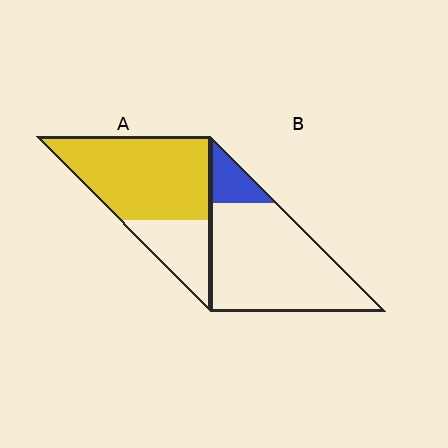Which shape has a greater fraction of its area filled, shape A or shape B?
Shape A.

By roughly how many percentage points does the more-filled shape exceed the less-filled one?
By roughly 60 percentage points (A over B).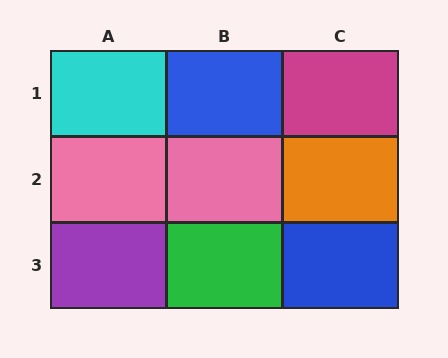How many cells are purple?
1 cell is purple.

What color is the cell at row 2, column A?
Pink.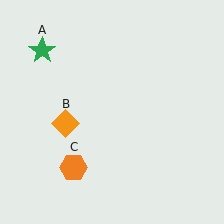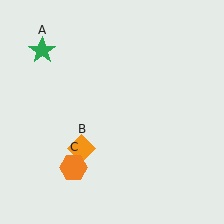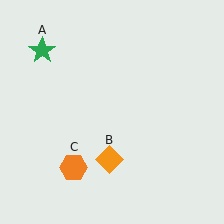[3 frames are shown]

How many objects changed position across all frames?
1 object changed position: orange diamond (object B).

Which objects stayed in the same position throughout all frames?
Green star (object A) and orange hexagon (object C) remained stationary.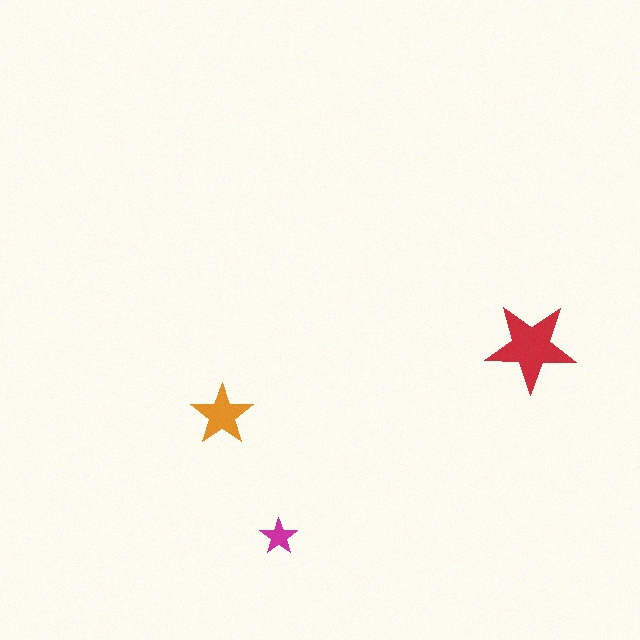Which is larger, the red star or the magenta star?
The red one.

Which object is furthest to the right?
The red star is rightmost.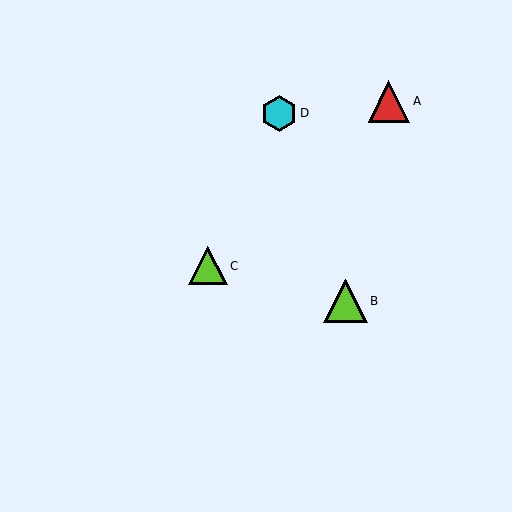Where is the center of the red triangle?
The center of the red triangle is at (389, 101).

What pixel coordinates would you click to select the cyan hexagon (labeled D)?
Click at (279, 113) to select the cyan hexagon D.